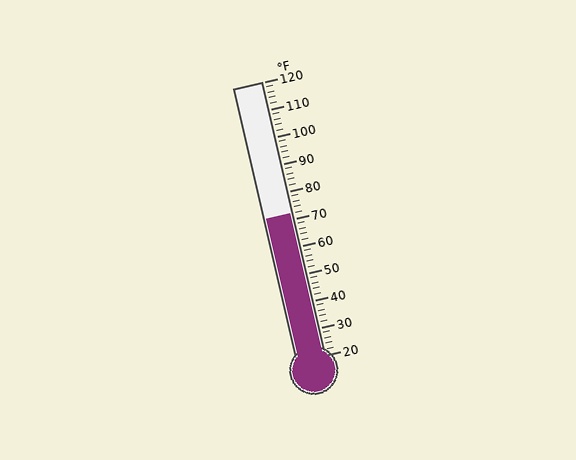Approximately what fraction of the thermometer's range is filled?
The thermometer is filled to approximately 50% of its range.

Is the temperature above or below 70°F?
The temperature is above 70°F.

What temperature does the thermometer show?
The thermometer shows approximately 72°F.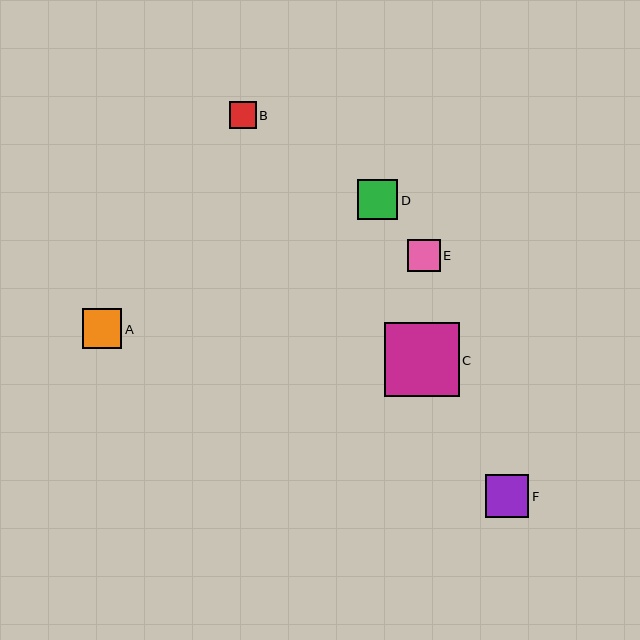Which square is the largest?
Square C is the largest with a size of approximately 74 pixels.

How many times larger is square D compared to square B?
Square D is approximately 1.5 times the size of square B.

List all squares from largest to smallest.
From largest to smallest: C, F, D, A, E, B.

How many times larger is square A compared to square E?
Square A is approximately 1.2 times the size of square E.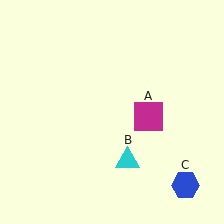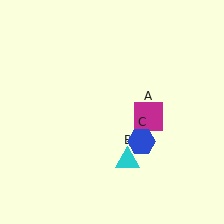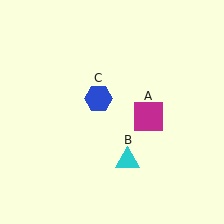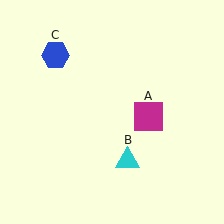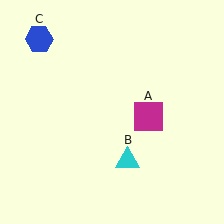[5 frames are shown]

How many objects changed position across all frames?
1 object changed position: blue hexagon (object C).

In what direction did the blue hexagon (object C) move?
The blue hexagon (object C) moved up and to the left.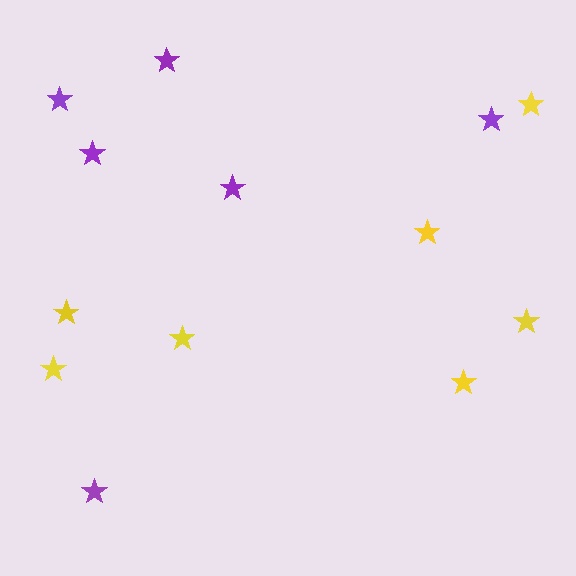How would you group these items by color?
There are 2 groups: one group of yellow stars (7) and one group of purple stars (6).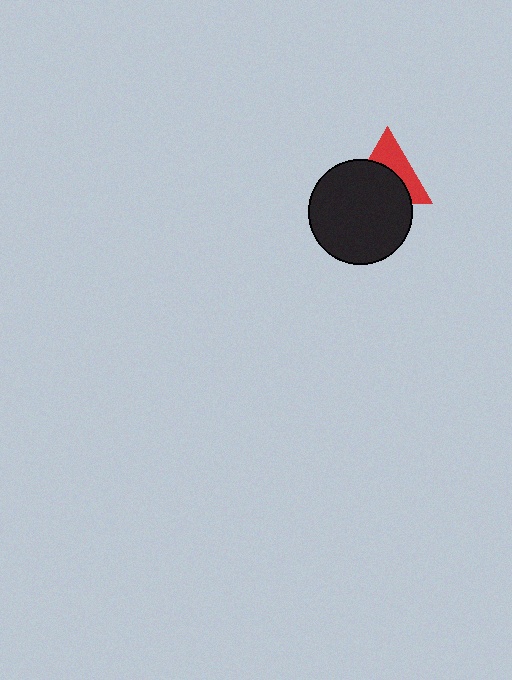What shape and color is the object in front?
The object in front is a black circle.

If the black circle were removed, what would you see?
You would see the complete red triangle.